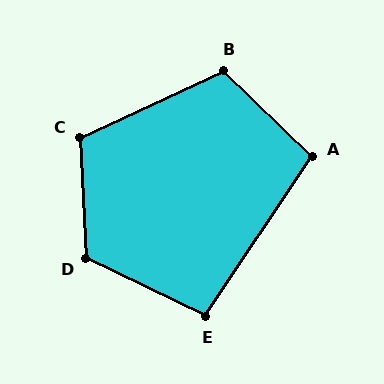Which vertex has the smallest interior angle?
E, at approximately 98 degrees.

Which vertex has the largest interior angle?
D, at approximately 119 degrees.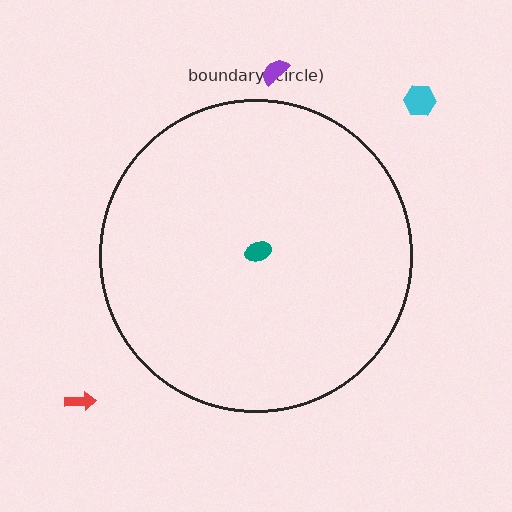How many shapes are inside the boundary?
1 inside, 3 outside.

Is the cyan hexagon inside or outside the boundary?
Outside.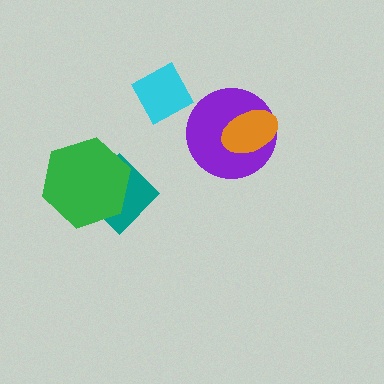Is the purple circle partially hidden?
Yes, it is partially covered by another shape.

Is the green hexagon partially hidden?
No, no other shape covers it.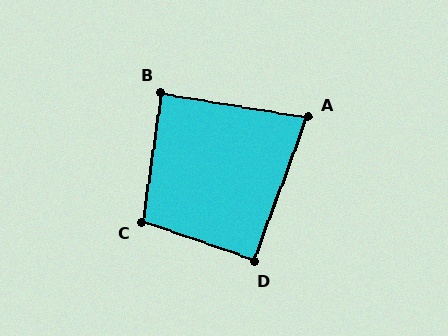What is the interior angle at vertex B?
Approximately 89 degrees (approximately right).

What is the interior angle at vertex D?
Approximately 91 degrees (approximately right).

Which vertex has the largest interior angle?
C, at approximately 101 degrees.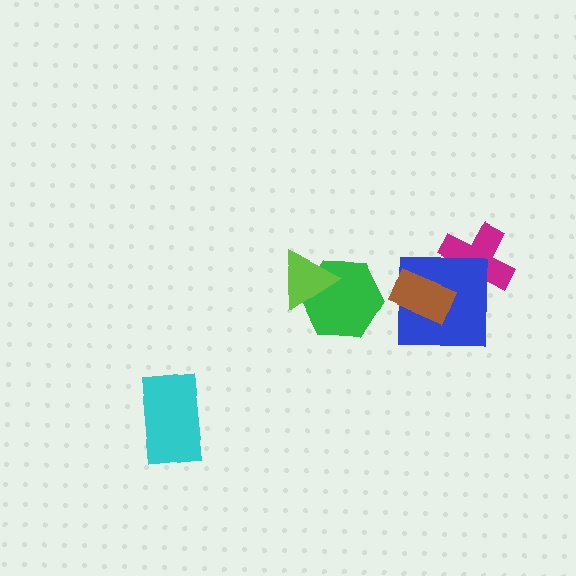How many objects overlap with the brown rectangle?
1 object overlaps with the brown rectangle.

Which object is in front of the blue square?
The brown rectangle is in front of the blue square.